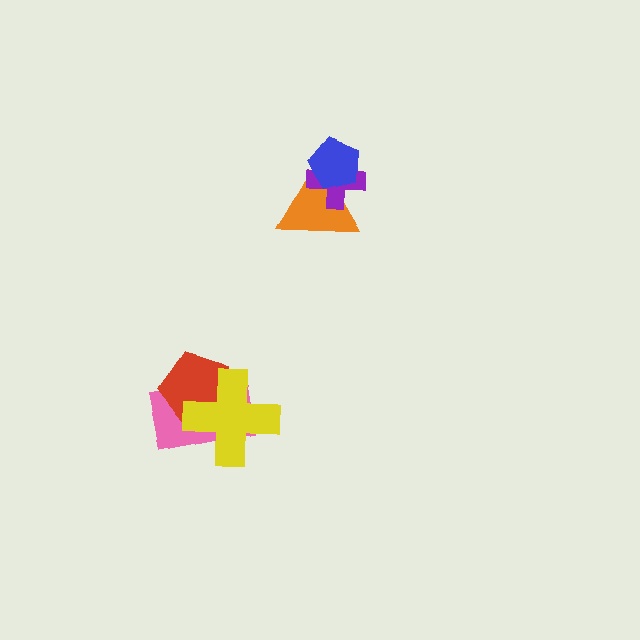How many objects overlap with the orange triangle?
2 objects overlap with the orange triangle.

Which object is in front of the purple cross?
The blue pentagon is in front of the purple cross.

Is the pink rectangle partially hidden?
Yes, it is partially covered by another shape.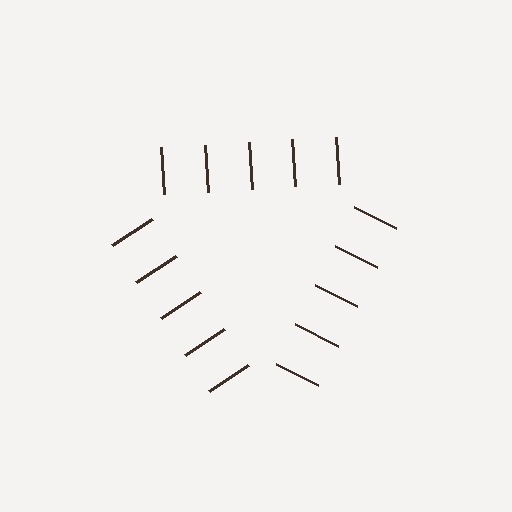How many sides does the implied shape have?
3 sides — the line-ends trace a triangle.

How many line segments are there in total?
15 — 5 along each of the 3 edges.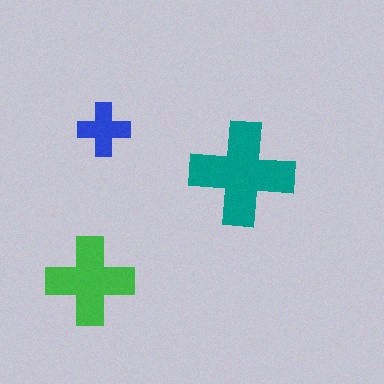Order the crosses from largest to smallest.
the teal one, the green one, the blue one.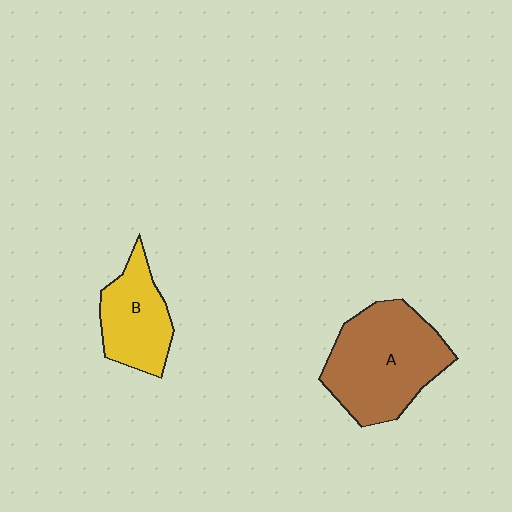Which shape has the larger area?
Shape A (brown).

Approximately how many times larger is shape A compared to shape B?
Approximately 1.7 times.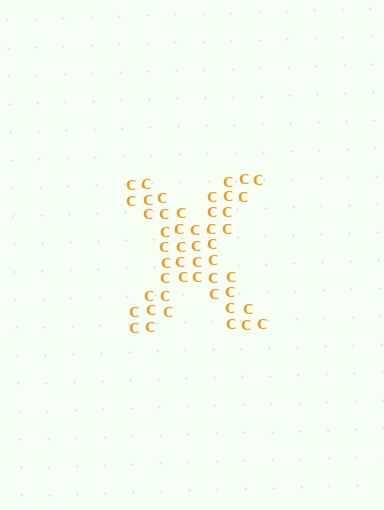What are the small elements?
The small elements are letter C's.